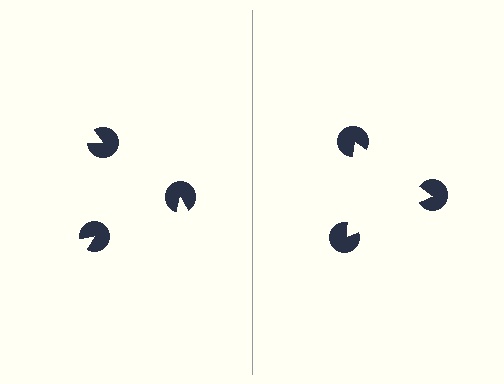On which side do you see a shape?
An illusory triangle appears on the right side. On the left side the wedge cuts are rotated, so no coherent shape forms.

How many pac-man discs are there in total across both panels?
6 — 3 on each side.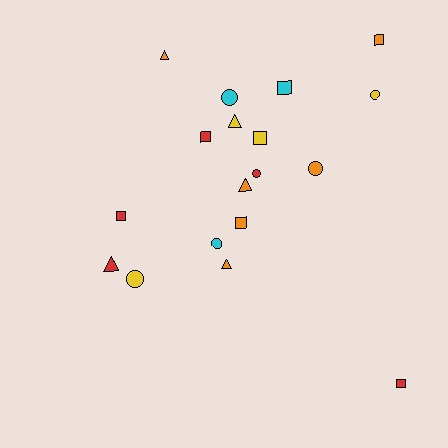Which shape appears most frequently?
Square, with 7 objects.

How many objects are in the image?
There are 18 objects.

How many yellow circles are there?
There are 2 yellow circles.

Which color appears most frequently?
Orange, with 6 objects.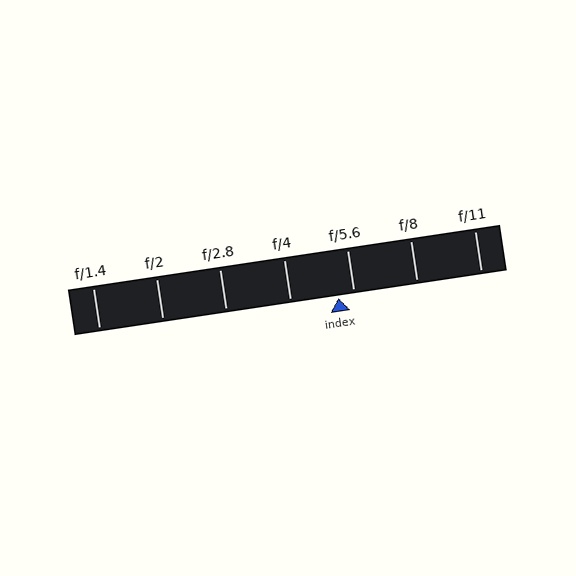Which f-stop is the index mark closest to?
The index mark is closest to f/5.6.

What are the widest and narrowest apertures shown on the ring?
The widest aperture shown is f/1.4 and the narrowest is f/11.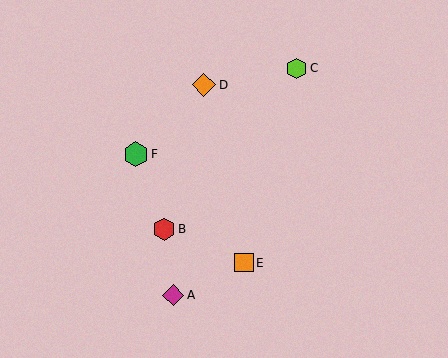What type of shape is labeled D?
Shape D is an orange diamond.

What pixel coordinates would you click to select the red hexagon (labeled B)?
Click at (164, 229) to select the red hexagon B.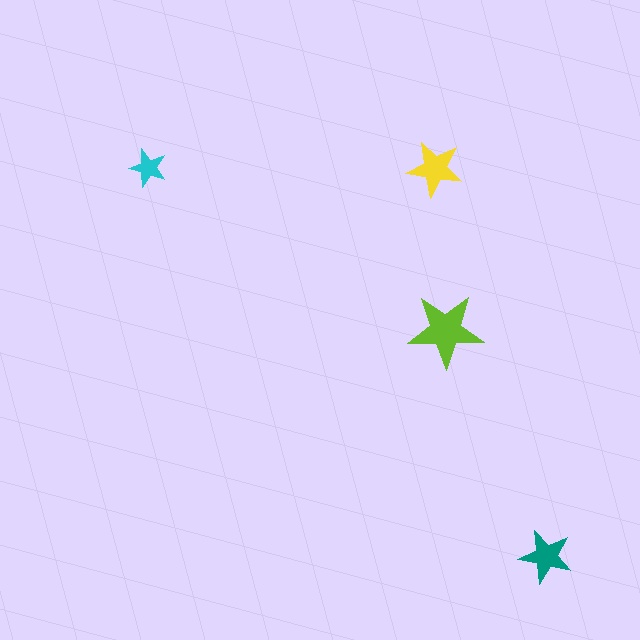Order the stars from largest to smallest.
the lime one, the yellow one, the teal one, the cyan one.